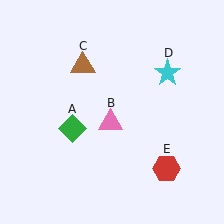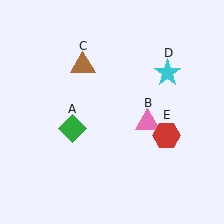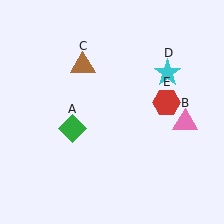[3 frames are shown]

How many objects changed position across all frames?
2 objects changed position: pink triangle (object B), red hexagon (object E).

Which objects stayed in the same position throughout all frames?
Green diamond (object A) and brown triangle (object C) and cyan star (object D) remained stationary.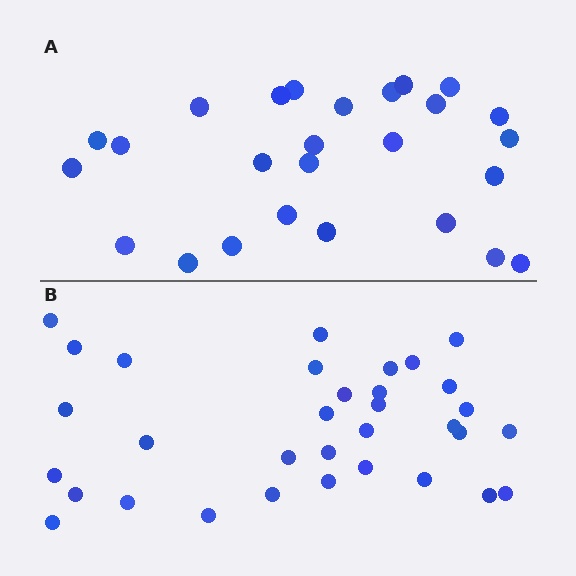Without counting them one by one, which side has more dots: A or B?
Region B (the bottom region) has more dots.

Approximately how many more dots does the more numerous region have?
Region B has roughly 8 or so more dots than region A.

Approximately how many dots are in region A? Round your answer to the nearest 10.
About 30 dots. (The exact count is 26, which rounds to 30.)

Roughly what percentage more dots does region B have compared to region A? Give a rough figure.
About 25% more.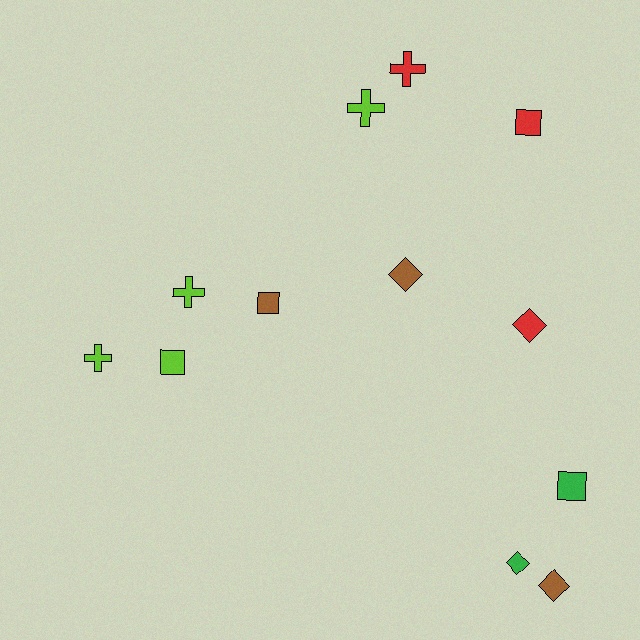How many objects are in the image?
There are 12 objects.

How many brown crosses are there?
There are no brown crosses.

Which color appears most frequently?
Lime, with 4 objects.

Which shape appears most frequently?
Square, with 4 objects.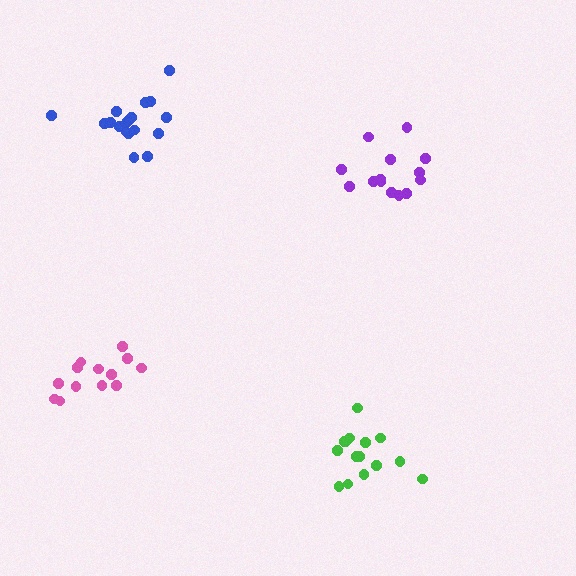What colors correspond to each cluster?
The clusters are colored: green, purple, blue, pink.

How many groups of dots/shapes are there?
There are 4 groups.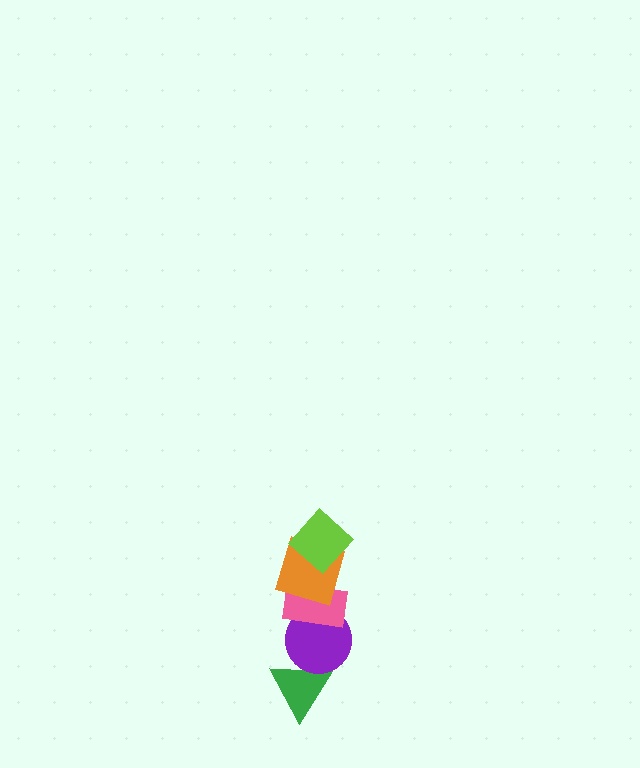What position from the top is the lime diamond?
The lime diamond is 1st from the top.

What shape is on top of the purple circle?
The pink rectangle is on top of the purple circle.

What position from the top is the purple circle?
The purple circle is 4th from the top.